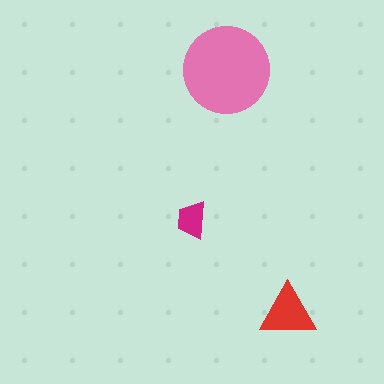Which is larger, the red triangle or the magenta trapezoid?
The red triangle.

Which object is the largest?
The pink circle.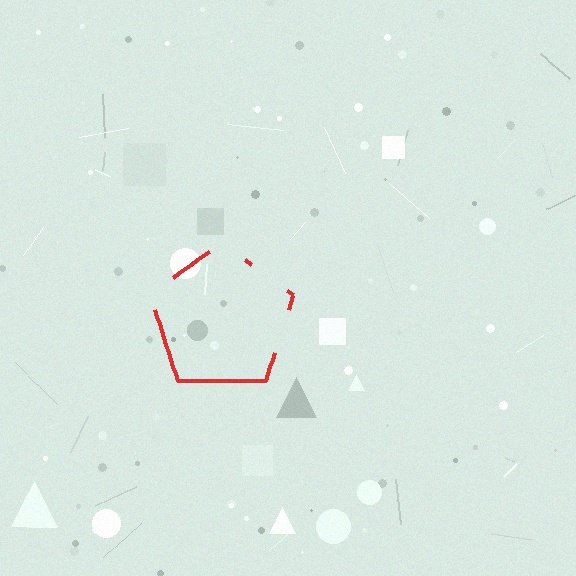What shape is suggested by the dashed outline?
The dashed outline suggests a pentagon.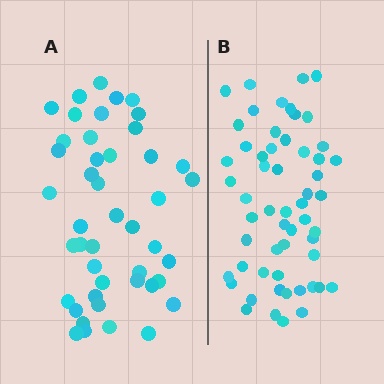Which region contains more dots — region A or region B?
Region B (the right region) has more dots.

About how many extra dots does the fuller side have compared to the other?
Region B has roughly 12 or so more dots than region A.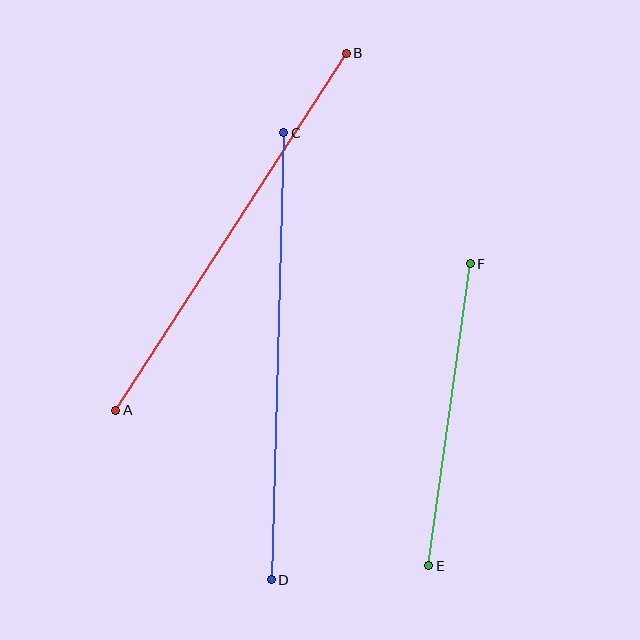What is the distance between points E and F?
The distance is approximately 305 pixels.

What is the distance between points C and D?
The distance is approximately 447 pixels.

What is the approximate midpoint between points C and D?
The midpoint is at approximately (278, 356) pixels.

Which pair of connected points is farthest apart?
Points C and D are farthest apart.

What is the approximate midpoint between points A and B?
The midpoint is at approximately (231, 232) pixels.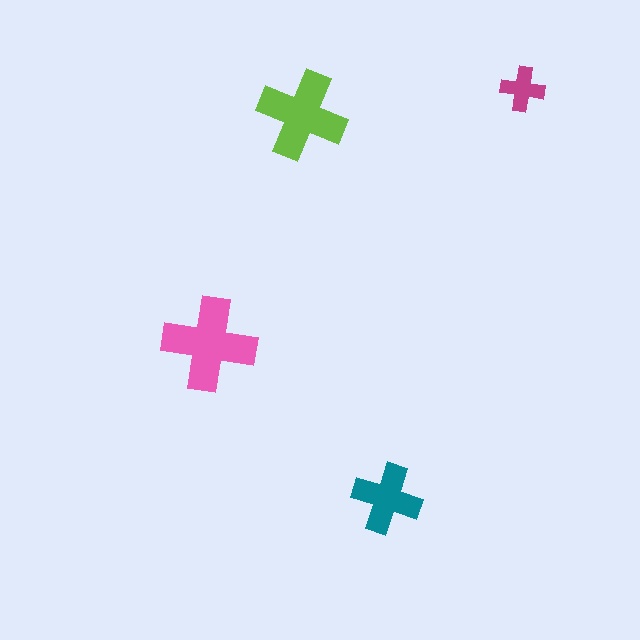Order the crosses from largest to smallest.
the pink one, the lime one, the teal one, the magenta one.